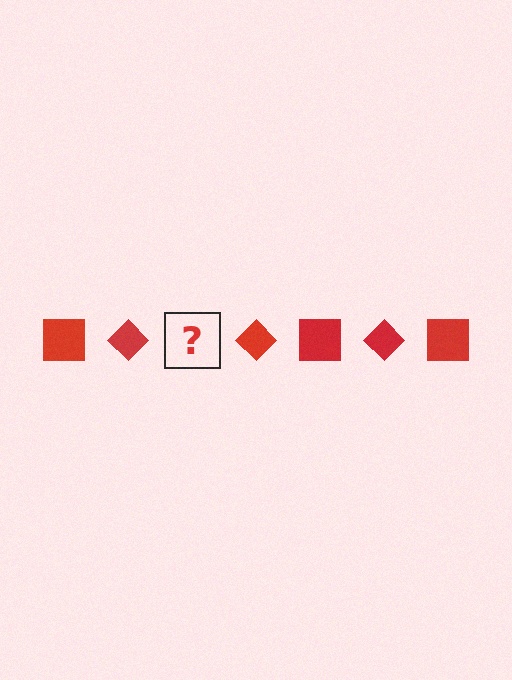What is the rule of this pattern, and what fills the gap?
The rule is that the pattern cycles through square, diamond shapes in red. The gap should be filled with a red square.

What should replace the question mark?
The question mark should be replaced with a red square.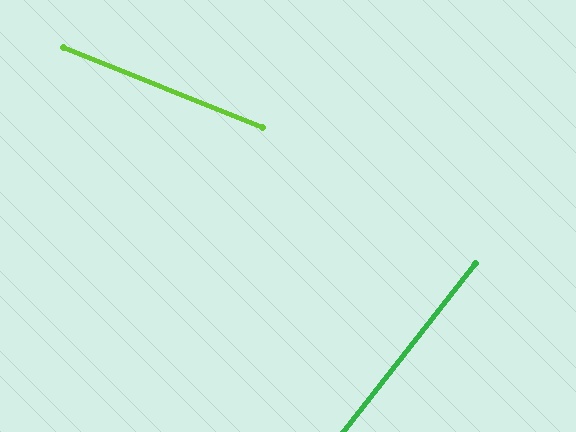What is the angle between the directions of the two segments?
Approximately 74 degrees.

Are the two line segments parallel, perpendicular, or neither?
Neither parallel nor perpendicular — they differ by about 74°.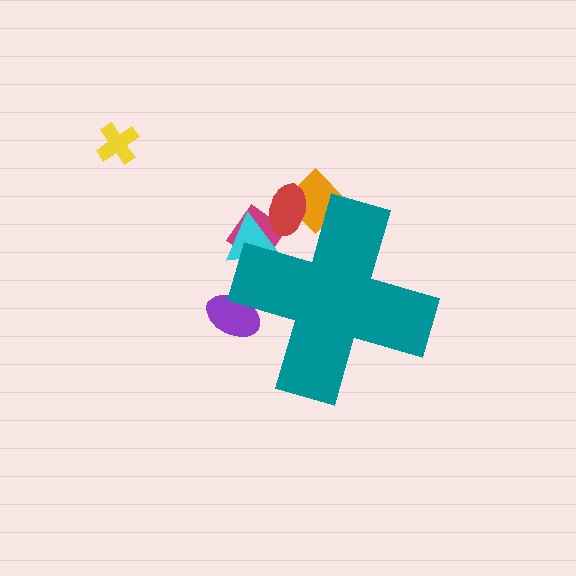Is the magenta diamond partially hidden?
Yes, the magenta diamond is partially hidden behind the teal cross.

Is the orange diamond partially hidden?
Yes, the orange diamond is partially hidden behind the teal cross.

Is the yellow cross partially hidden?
No, the yellow cross is fully visible.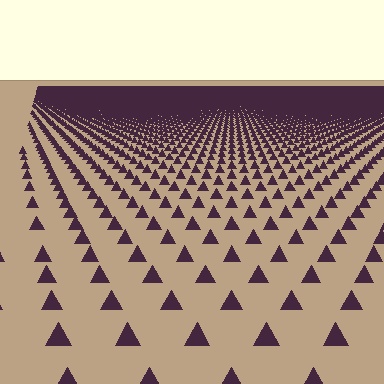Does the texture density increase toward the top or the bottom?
Density increases toward the top.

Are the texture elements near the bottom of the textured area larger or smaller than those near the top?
Larger. Near the bottom, elements are closer to the viewer and appear at a bigger on-screen size.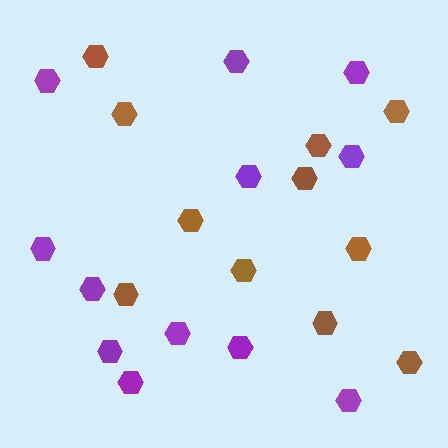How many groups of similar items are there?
There are 2 groups: one group of purple hexagons (12) and one group of brown hexagons (11).